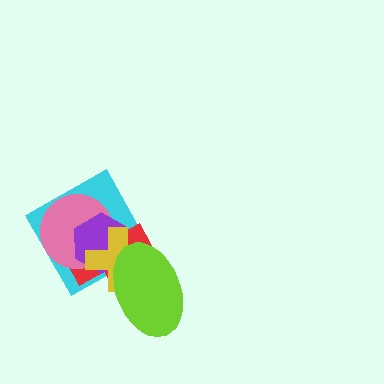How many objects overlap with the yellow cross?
5 objects overlap with the yellow cross.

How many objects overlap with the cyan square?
5 objects overlap with the cyan square.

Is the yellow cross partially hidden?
Yes, it is partially covered by another shape.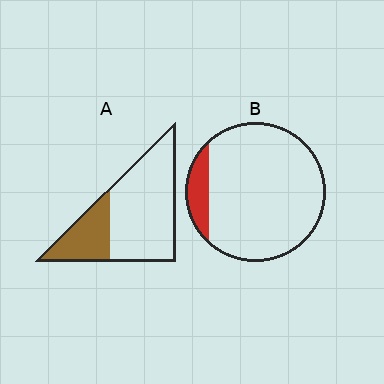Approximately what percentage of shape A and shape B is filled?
A is approximately 30% and B is approximately 10%.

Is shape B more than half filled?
No.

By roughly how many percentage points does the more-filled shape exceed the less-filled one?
By roughly 15 percentage points (A over B).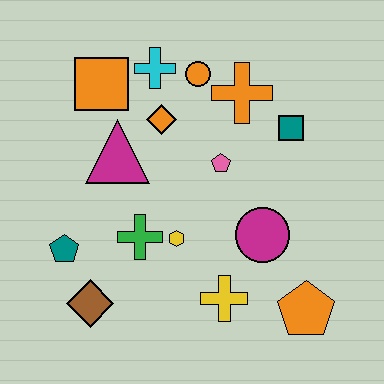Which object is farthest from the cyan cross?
The orange pentagon is farthest from the cyan cross.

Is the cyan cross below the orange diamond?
No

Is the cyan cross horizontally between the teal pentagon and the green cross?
No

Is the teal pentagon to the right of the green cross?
No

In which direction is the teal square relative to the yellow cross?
The teal square is above the yellow cross.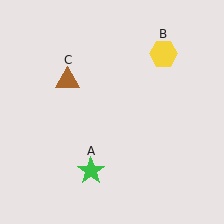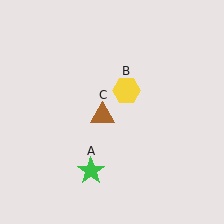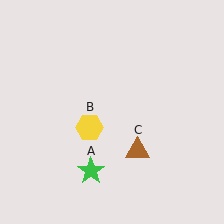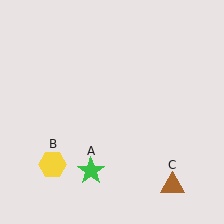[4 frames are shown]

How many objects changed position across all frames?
2 objects changed position: yellow hexagon (object B), brown triangle (object C).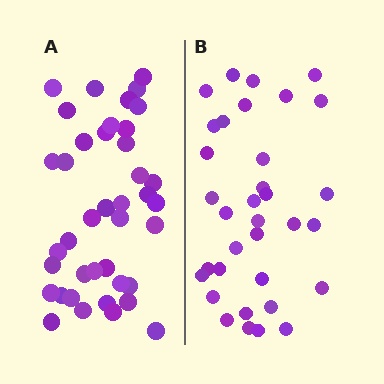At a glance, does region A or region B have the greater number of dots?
Region A (the left region) has more dots.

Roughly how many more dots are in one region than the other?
Region A has about 6 more dots than region B.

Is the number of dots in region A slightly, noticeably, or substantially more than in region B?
Region A has only slightly more — the two regions are fairly close. The ratio is roughly 1.2 to 1.